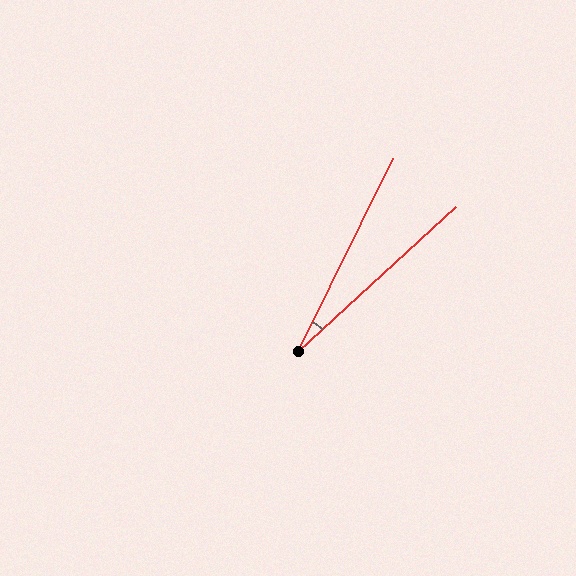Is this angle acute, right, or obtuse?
It is acute.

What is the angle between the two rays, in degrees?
Approximately 21 degrees.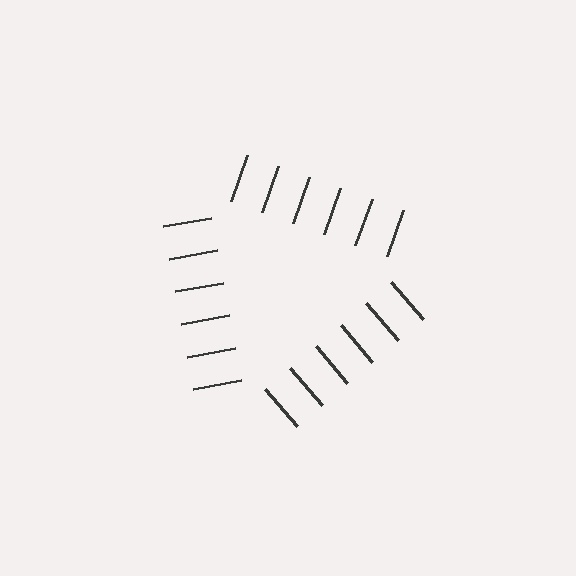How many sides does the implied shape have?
3 sides — the line-ends trace a triangle.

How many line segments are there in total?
18 — 6 along each of the 3 edges.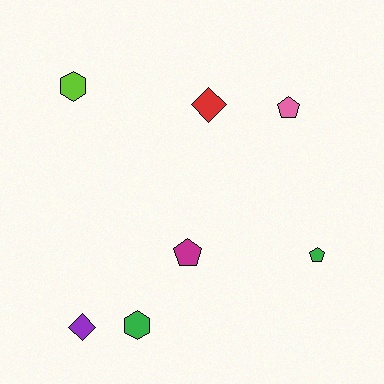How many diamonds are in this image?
There are 2 diamonds.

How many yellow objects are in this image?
There are no yellow objects.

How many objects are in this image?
There are 7 objects.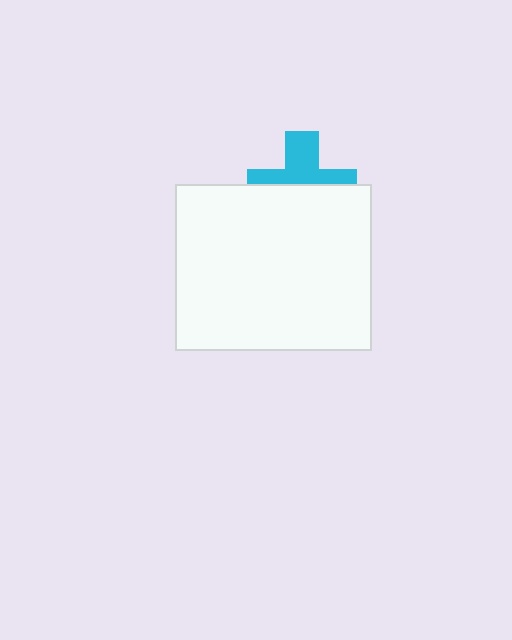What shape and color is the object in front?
The object in front is a white rectangle.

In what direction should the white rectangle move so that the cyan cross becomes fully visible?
The white rectangle should move down. That is the shortest direction to clear the overlap and leave the cyan cross fully visible.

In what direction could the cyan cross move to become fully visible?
The cyan cross could move up. That would shift it out from behind the white rectangle entirely.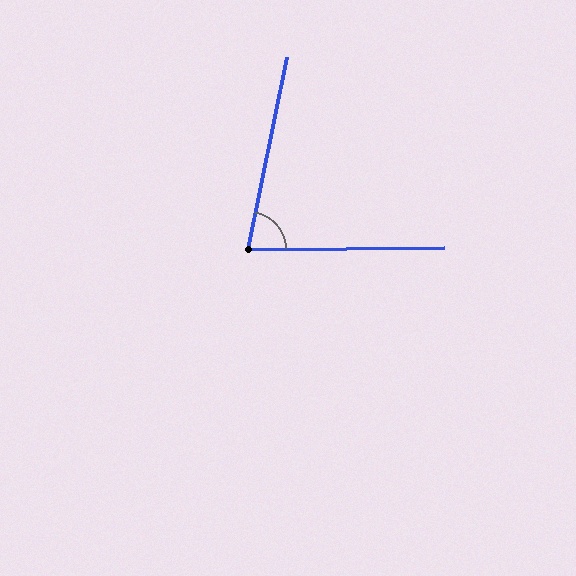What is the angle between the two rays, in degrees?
Approximately 78 degrees.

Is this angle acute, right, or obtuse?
It is acute.